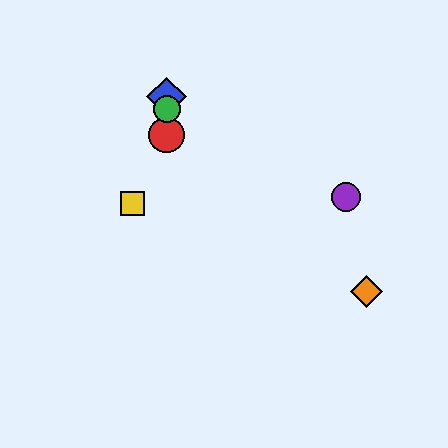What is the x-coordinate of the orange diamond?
The orange diamond is at x≈367.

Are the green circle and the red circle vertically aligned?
Yes, both are at x≈167.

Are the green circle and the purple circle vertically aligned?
No, the green circle is at x≈167 and the purple circle is at x≈346.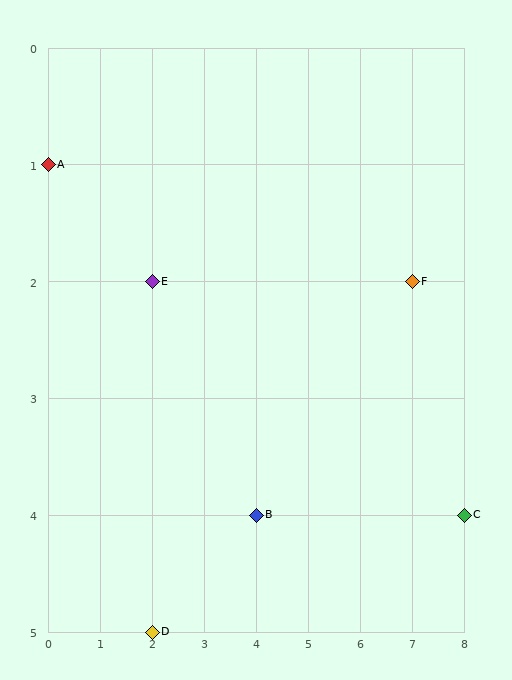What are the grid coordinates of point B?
Point B is at grid coordinates (4, 4).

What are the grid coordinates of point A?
Point A is at grid coordinates (0, 1).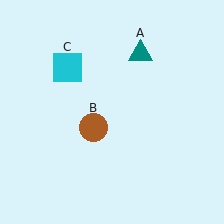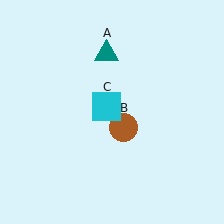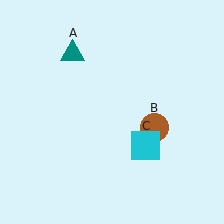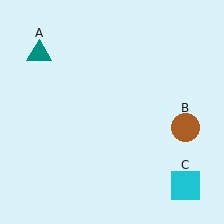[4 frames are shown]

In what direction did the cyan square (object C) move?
The cyan square (object C) moved down and to the right.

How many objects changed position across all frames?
3 objects changed position: teal triangle (object A), brown circle (object B), cyan square (object C).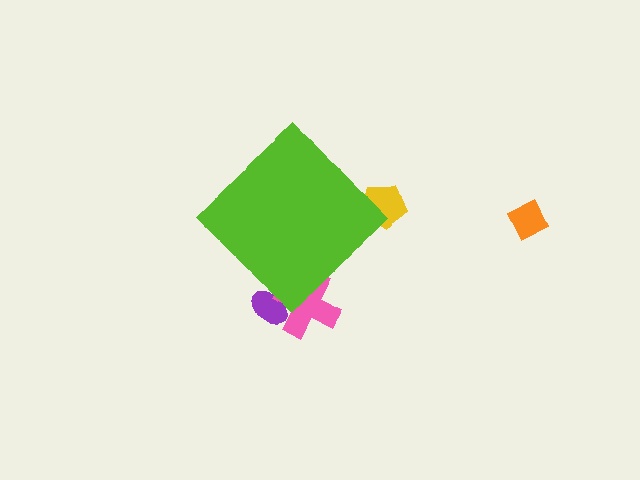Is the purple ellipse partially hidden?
Yes, the purple ellipse is partially hidden behind the lime diamond.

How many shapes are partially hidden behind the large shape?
3 shapes are partially hidden.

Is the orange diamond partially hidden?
No, the orange diamond is fully visible.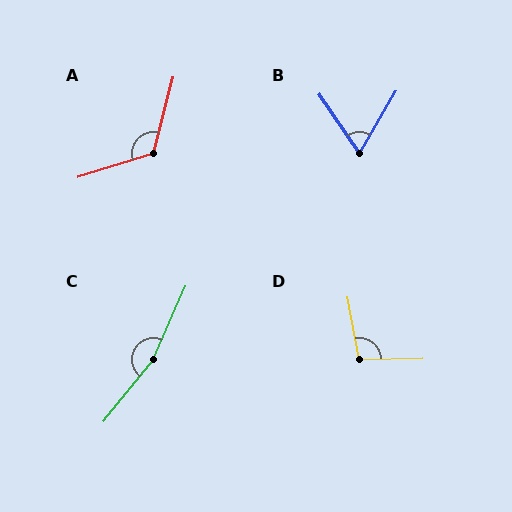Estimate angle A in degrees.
Approximately 122 degrees.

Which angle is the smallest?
B, at approximately 64 degrees.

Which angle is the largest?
C, at approximately 165 degrees.